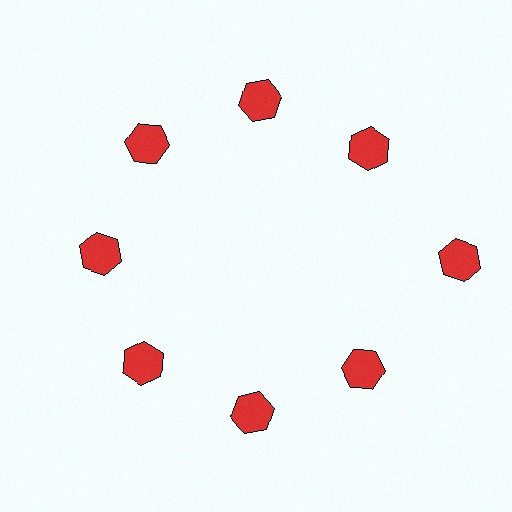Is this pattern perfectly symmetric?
No. The 8 red hexagons are arranged in a ring, but one element near the 3 o'clock position is pushed outward from the center, breaking the 8-fold rotational symmetry.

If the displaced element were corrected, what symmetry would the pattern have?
It would have 8-fold rotational symmetry — the pattern would map onto itself every 45 degrees.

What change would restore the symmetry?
The symmetry would be restored by moving it inward, back onto the ring so that all 8 hexagons sit at equal angles and equal distance from the center.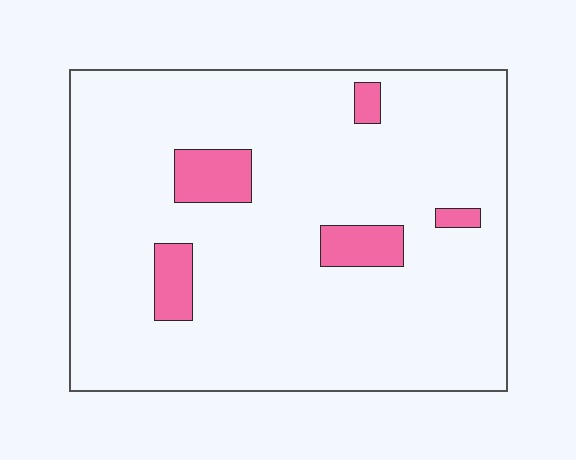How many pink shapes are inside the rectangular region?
5.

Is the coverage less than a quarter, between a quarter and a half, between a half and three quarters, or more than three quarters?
Less than a quarter.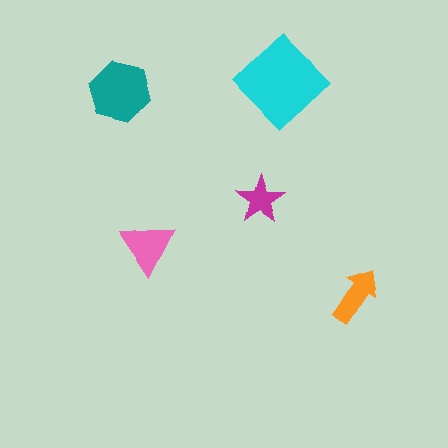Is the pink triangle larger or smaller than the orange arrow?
Larger.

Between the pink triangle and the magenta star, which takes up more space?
The pink triangle.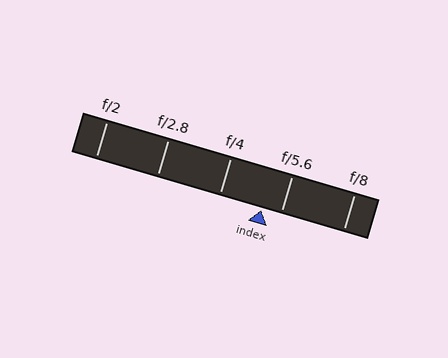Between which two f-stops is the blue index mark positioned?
The index mark is between f/4 and f/5.6.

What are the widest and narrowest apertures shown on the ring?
The widest aperture shown is f/2 and the narrowest is f/8.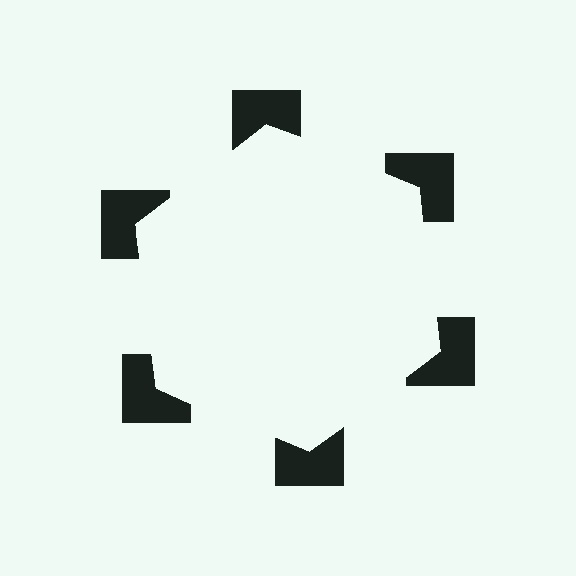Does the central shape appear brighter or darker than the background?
It typically appears slightly brighter than the background, even though no actual brightness change is drawn.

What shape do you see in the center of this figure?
An illusory hexagon — its edges are inferred from the aligned wedge cuts in the notched squares, not physically drawn.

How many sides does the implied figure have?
6 sides.